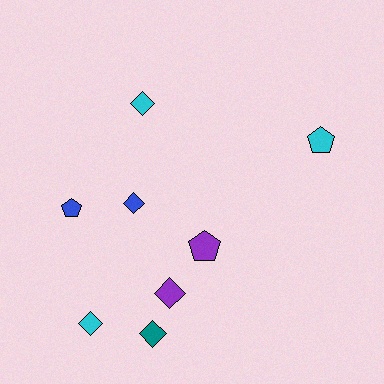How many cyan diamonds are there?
There are 2 cyan diamonds.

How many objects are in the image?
There are 8 objects.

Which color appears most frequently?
Cyan, with 3 objects.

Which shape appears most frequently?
Diamond, with 5 objects.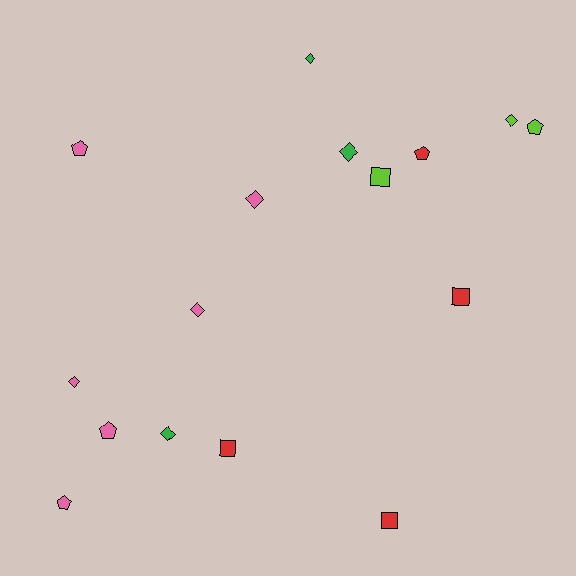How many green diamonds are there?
There are 3 green diamonds.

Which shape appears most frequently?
Diamond, with 7 objects.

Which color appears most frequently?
Pink, with 6 objects.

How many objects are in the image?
There are 16 objects.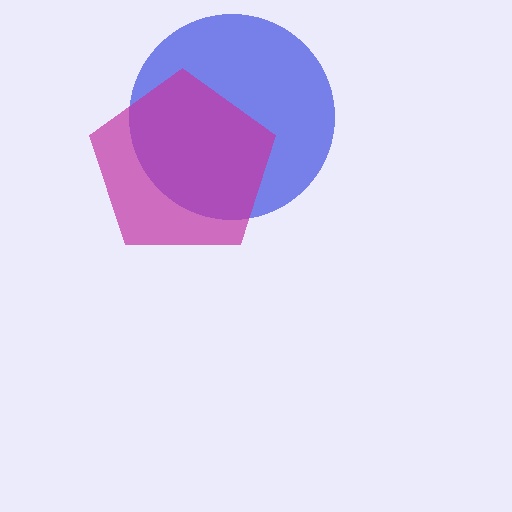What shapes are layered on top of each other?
The layered shapes are: a blue circle, a magenta pentagon.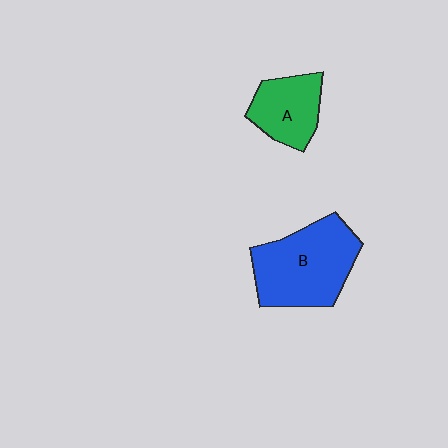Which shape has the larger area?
Shape B (blue).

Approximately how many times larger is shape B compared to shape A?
Approximately 1.7 times.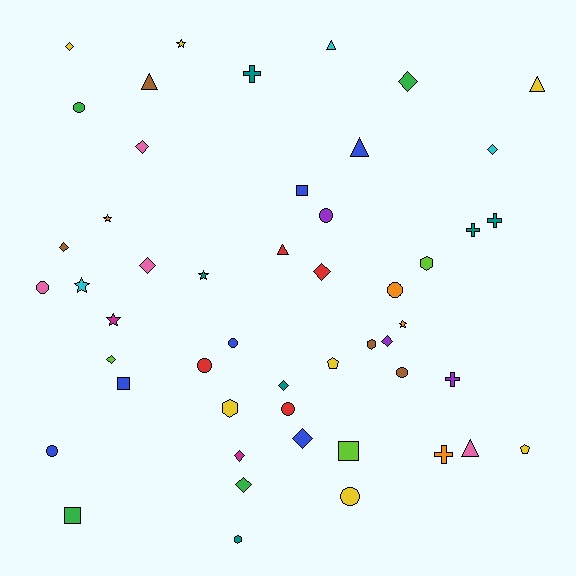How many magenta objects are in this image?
There are 2 magenta objects.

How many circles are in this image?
There are 10 circles.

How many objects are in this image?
There are 50 objects.